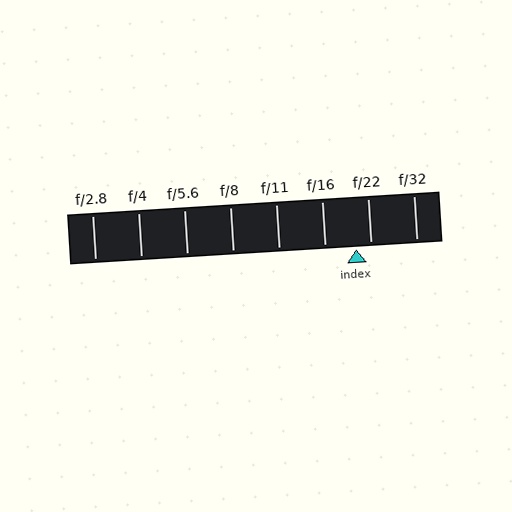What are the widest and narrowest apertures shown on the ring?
The widest aperture shown is f/2.8 and the narrowest is f/32.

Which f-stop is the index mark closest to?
The index mark is closest to f/22.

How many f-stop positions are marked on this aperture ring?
There are 8 f-stop positions marked.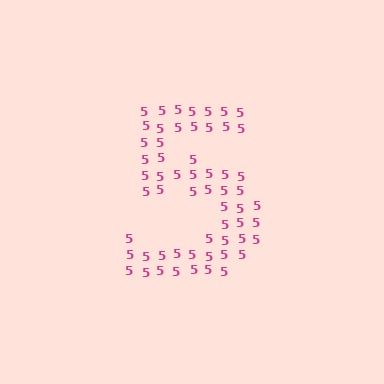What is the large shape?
The large shape is the digit 5.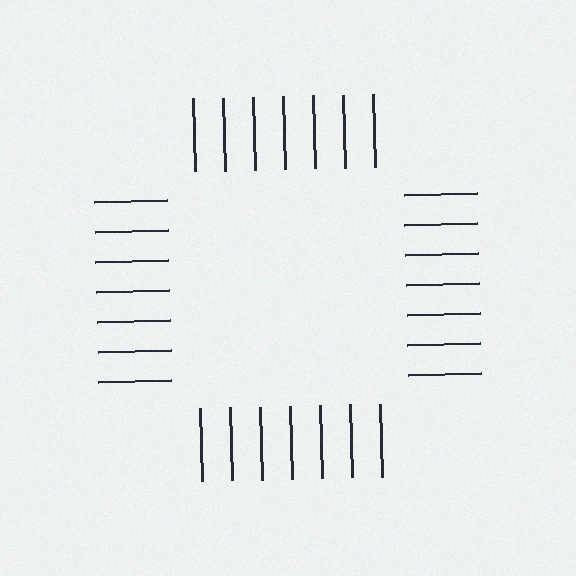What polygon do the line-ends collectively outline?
An illusory square — the line segments terminate on its edges but no continuous stroke is drawn.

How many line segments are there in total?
28 — 7 along each of the 4 edges.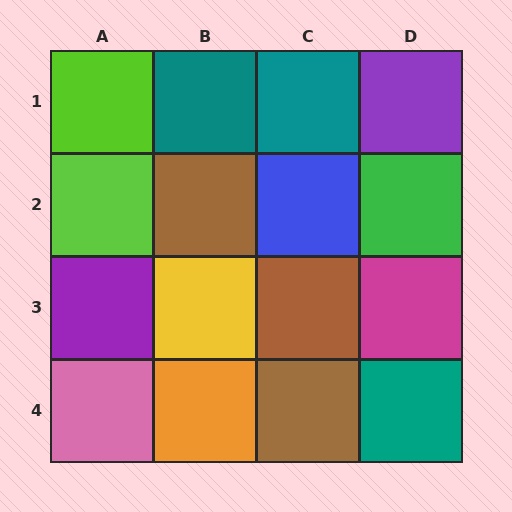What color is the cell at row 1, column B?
Teal.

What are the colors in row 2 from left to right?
Lime, brown, blue, green.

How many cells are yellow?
1 cell is yellow.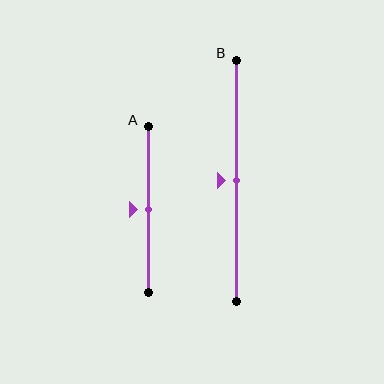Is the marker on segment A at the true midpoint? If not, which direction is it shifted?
Yes, the marker on segment A is at the true midpoint.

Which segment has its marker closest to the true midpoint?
Segment A has its marker closest to the true midpoint.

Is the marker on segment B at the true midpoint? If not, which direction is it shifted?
Yes, the marker on segment B is at the true midpoint.